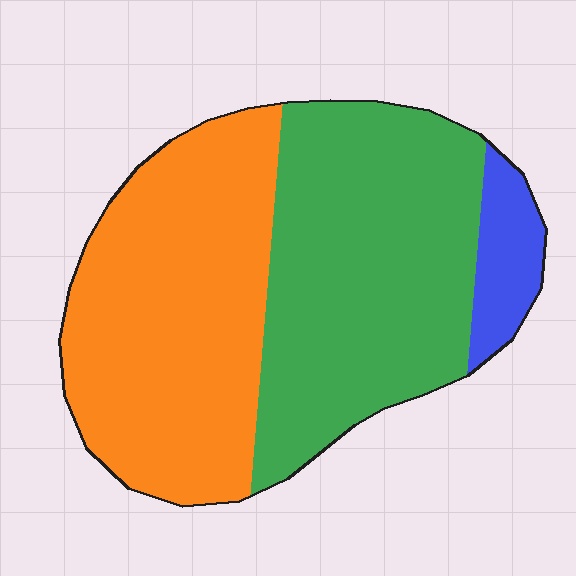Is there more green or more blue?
Green.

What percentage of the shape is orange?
Orange covers 46% of the shape.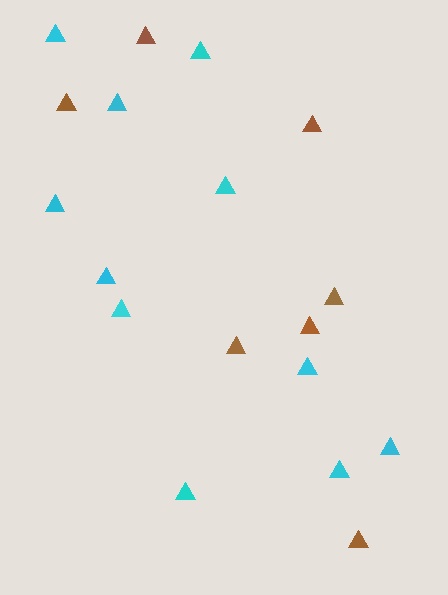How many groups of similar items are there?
There are 2 groups: one group of brown triangles (7) and one group of cyan triangles (11).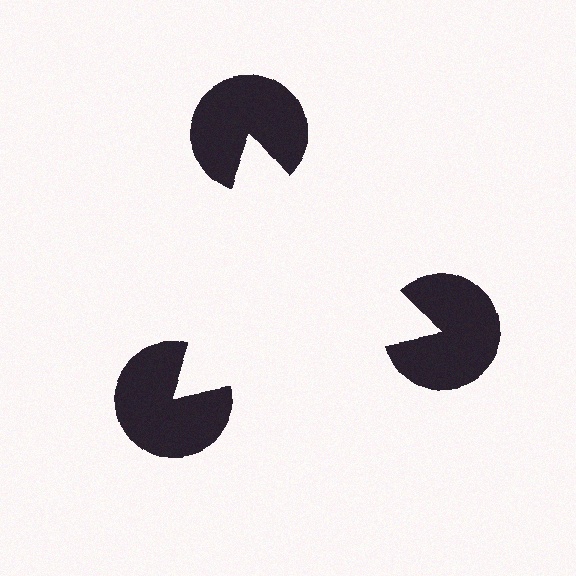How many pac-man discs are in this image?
There are 3 — one at each vertex of the illusory triangle.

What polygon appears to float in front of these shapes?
An illusory triangle — its edges are inferred from the aligned wedge cuts in the pac-man discs, not physically drawn.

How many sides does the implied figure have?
3 sides.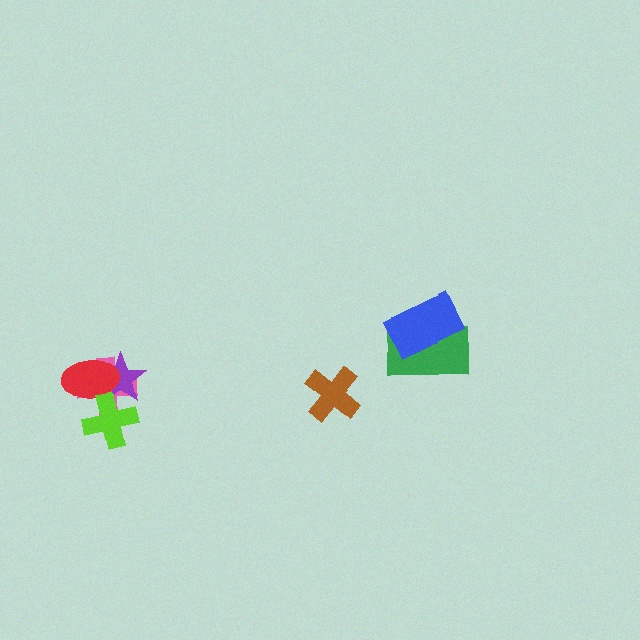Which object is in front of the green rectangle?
The blue rectangle is in front of the green rectangle.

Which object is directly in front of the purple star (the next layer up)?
The red ellipse is directly in front of the purple star.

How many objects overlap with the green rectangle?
1 object overlaps with the green rectangle.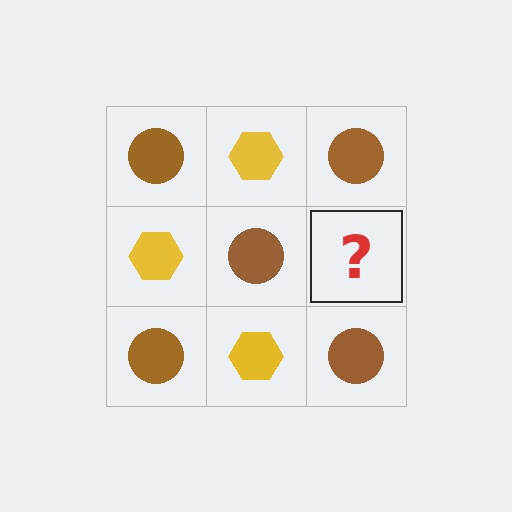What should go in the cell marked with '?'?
The missing cell should contain a yellow hexagon.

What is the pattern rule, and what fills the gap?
The rule is that it alternates brown circle and yellow hexagon in a checkerboard pattern. The gap should be filled with a yellow hexagon.